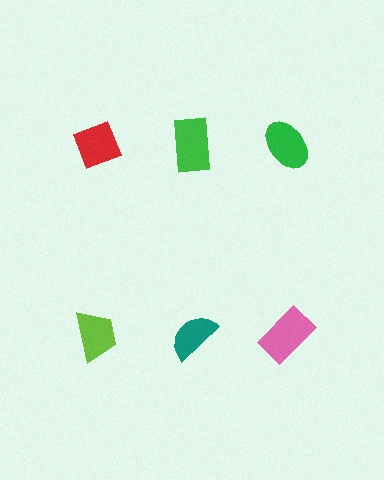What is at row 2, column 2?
A teal semicircle.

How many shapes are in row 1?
3 shapes.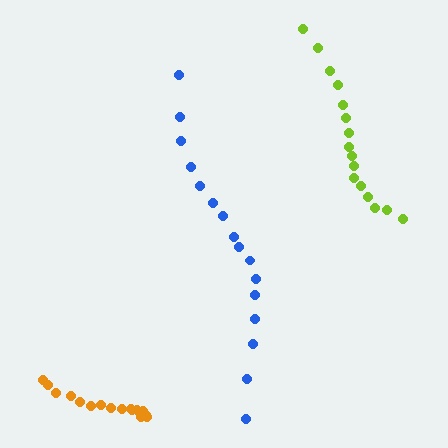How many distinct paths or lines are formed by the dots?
There are 3 distinct paths.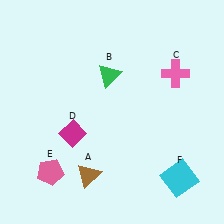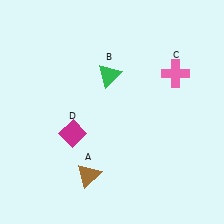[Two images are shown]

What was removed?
The pink pentagon (E), the cyan square (F) were removed in Image 2.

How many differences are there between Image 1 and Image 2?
There are 2 differences between the two images.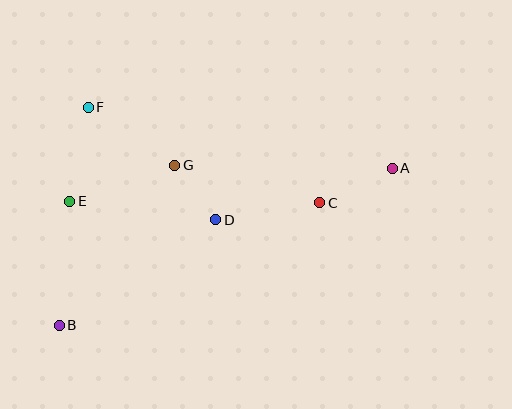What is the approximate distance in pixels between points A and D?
The distance between A and D is approximately 184 pixels.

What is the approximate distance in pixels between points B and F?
The distance between B and F is approximately 220 pixels.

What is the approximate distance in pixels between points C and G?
The distance between C and G is approximately 150 pixels.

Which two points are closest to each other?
Points D and G are closest to each other.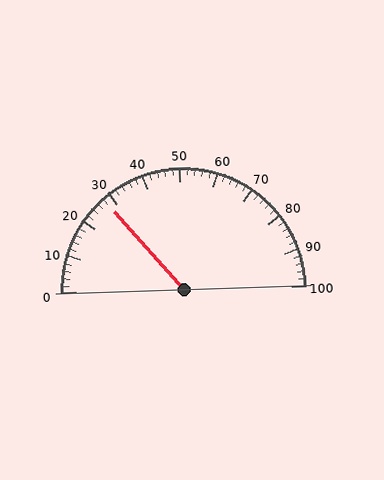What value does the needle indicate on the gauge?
The needle indicates approximately 28.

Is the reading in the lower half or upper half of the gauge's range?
The reading is in the lower half of the range (0 to 100).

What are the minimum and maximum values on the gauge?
The gauge ranges from 0 to 100.